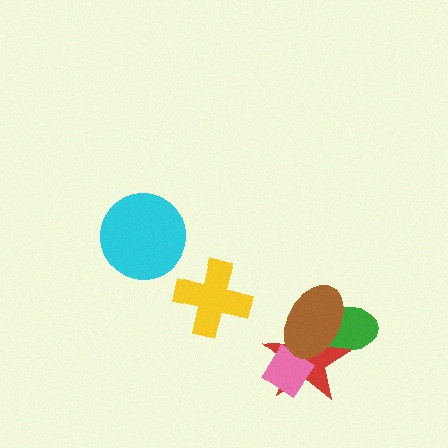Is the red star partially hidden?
Yes, it is partially covered by another shape.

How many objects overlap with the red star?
3 objects overlap with the red star.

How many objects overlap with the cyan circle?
0 objects overlap with the cyan circle.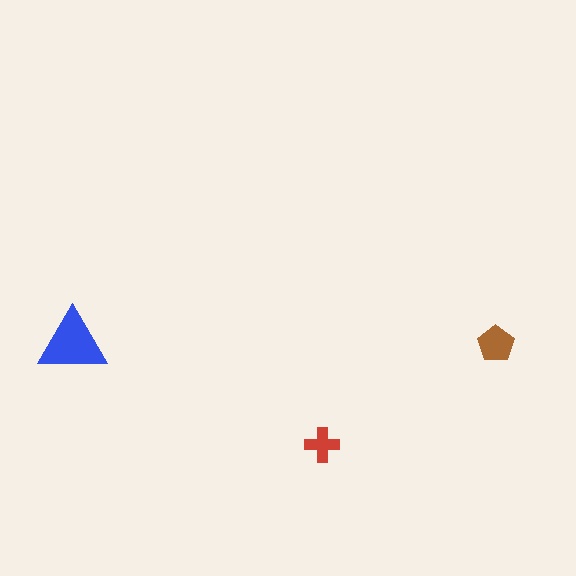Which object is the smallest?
The red cross.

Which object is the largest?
The blue triangle.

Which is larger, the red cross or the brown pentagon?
The brown pentagon.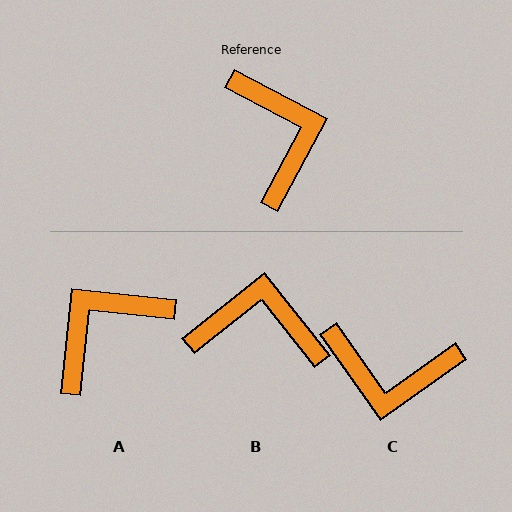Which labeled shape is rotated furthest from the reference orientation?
C, about 117 degrees away.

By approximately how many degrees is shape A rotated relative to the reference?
Approximately 112 degrees counter-clockwise.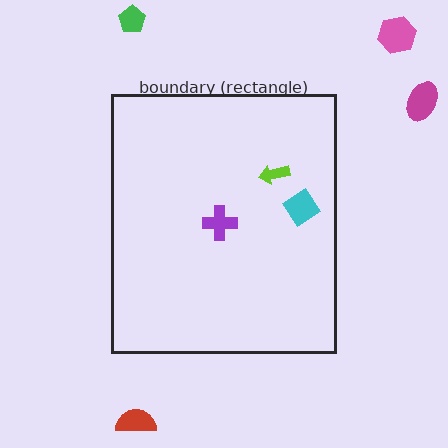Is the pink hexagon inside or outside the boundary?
Outside.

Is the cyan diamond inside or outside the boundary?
Inside.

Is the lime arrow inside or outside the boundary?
Inside.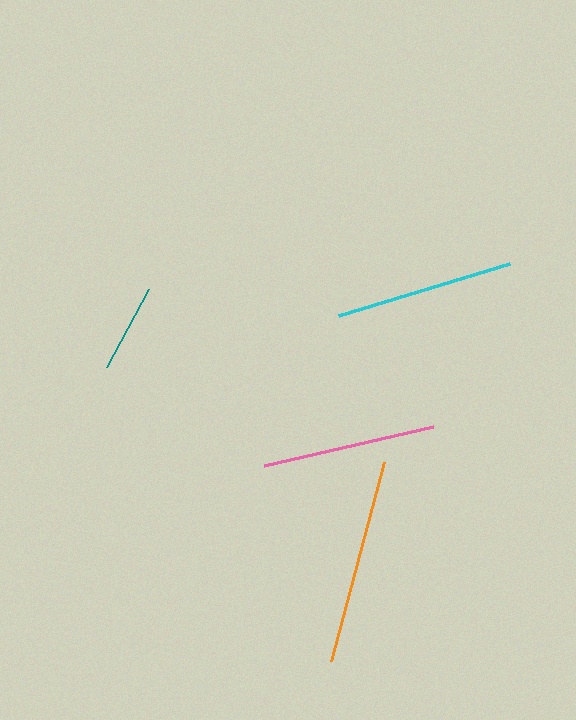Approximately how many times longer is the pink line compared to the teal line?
The pink line is approximately 2.0 times the length of the teal line.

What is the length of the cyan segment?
The cyan segment is approximately 180 pixels long.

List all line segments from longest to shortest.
From longest to shortest: orange, cyan, pink, teal.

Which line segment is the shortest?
The teal line is the shortest at approximately 89 pixels.